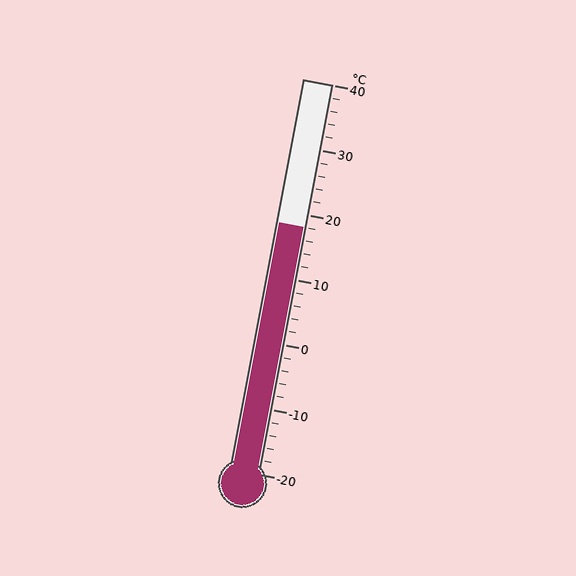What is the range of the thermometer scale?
The thermometer scale ranges from -20°C to 40°C.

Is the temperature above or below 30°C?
The temperature is below 30°C.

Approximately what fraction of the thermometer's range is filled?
The thermometer is filled to approximately 65% of its range.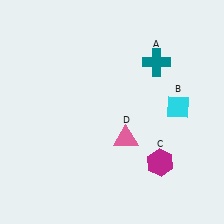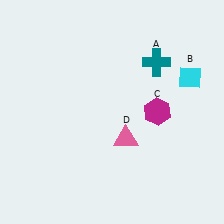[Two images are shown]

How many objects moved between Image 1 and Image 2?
2 objects moved between the two images.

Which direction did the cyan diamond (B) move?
The cyan diamond (B) moved up.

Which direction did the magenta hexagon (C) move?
The magenta hexagon (C) moved up.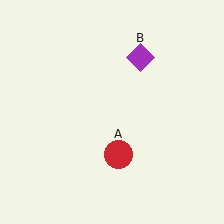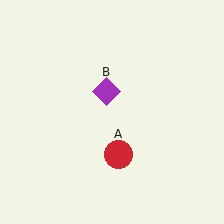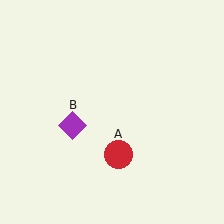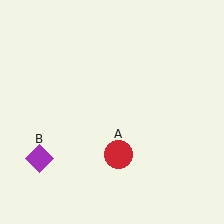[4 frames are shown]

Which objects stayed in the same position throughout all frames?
Red circle (object A) remained stationary.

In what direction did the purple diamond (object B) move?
The purple diamond (object B) moved down and to the left.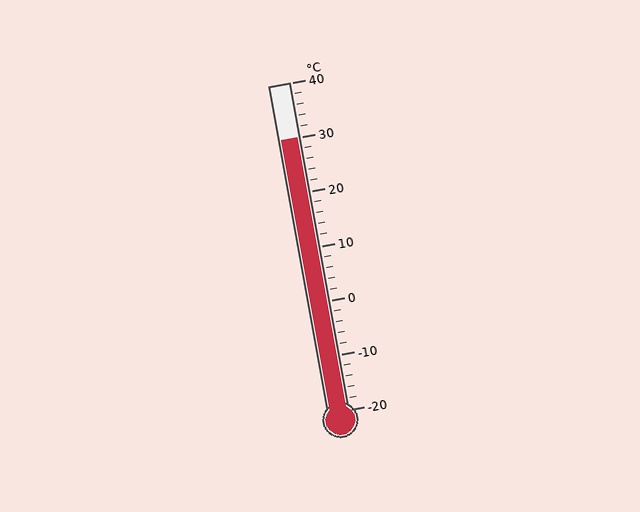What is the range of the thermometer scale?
The thermometer scale ranges from -20°C to 40°C.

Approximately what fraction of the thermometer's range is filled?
The thermometer is filled to approximately 85% of its range.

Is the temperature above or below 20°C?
The temperature is above 20°C.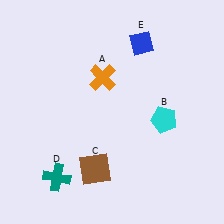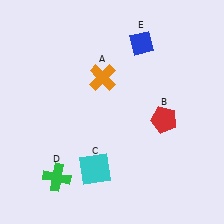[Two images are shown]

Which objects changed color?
B changed from cyan to red. C changed from brown to cyan. D changed from teal to green.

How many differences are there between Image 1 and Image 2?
There are 3 differences between the two images.